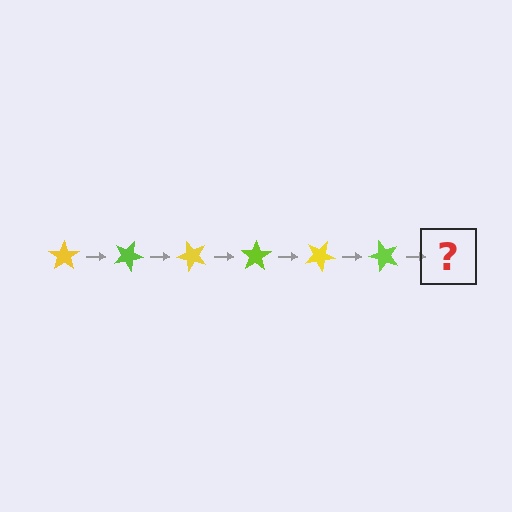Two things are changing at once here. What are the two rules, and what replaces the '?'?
The two rules are that it rotates 25 degrees each step and the color cycles through yellow and lime. The '?' should be a yellow star, rotated 150 degrees from the start.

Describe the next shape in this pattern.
It should be a yellow star, rotated 150 degrees from the start.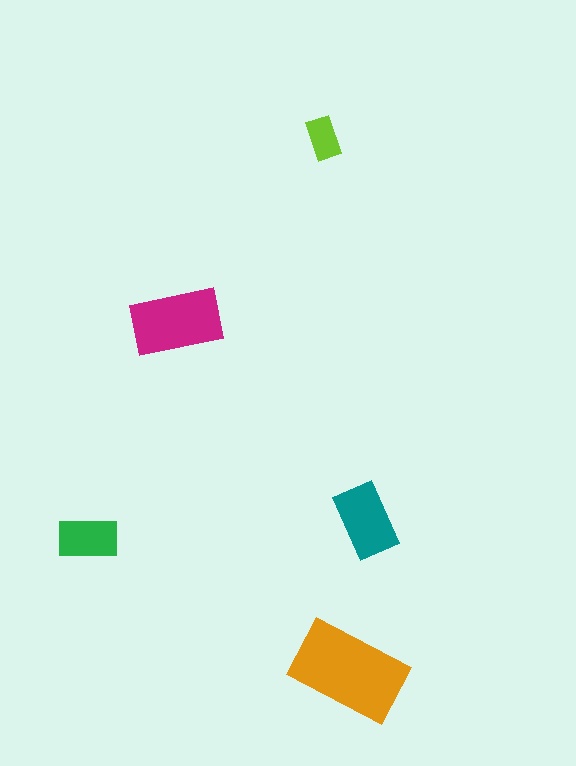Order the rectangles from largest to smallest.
the orange one, the magenta one, the teal one, the green one, the lime one.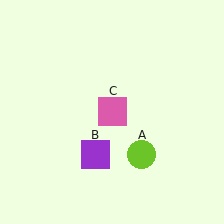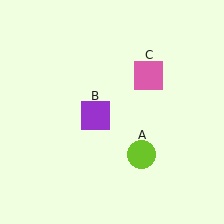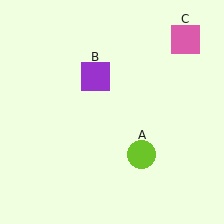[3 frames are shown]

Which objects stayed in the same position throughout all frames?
Lime circle (object A) remained stationary.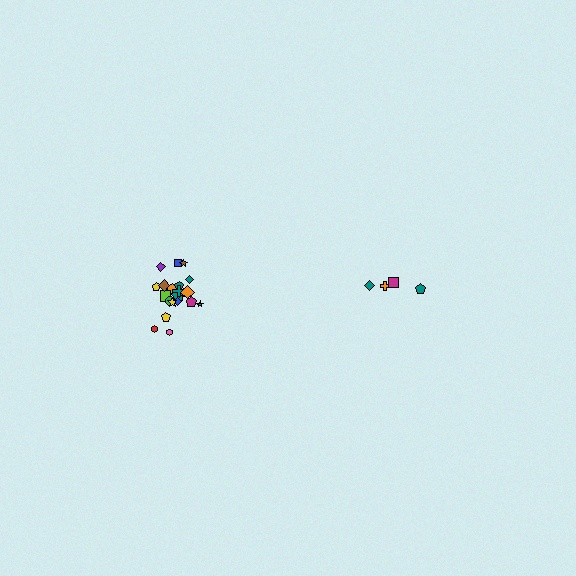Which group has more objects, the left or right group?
The left group.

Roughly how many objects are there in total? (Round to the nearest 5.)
Roughly 25 objects in total.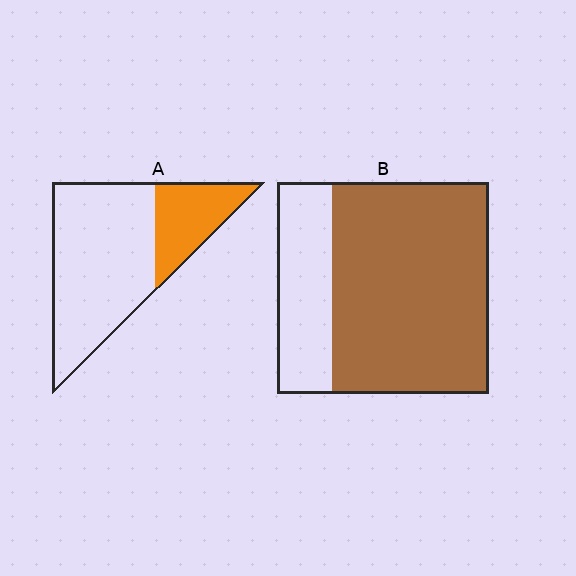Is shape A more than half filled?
No.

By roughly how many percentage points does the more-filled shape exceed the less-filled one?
By roughly 45 percentage points (B over A).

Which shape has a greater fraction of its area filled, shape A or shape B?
Shape B.